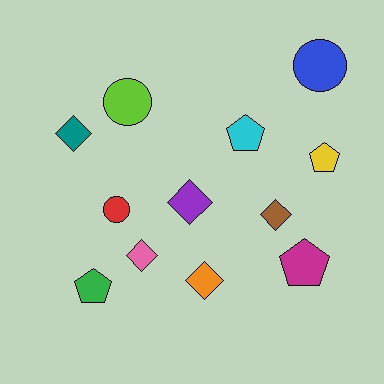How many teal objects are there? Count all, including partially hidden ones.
There is 1 teal object.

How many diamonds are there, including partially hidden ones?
There are 5 diamonds.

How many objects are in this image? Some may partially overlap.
There are 12 objects.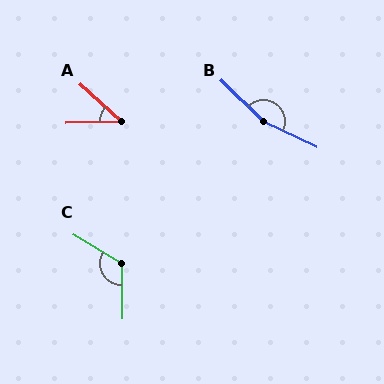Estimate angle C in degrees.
Approximately 121 degrees.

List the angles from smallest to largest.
A (44°), C (121°), B (161°).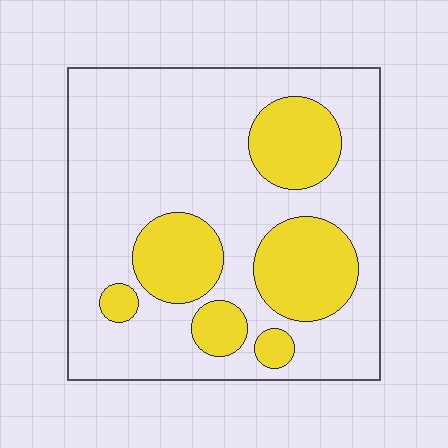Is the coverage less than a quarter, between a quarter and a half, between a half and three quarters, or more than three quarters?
Between a quarter and a half.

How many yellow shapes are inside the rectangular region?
6.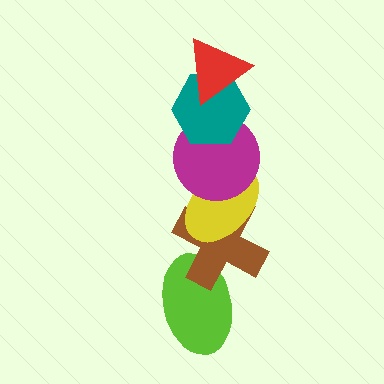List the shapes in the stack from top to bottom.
From top to bottom: the red triangle, the teal hexagon, the magenta circle, the yellow ellipse, the brown cross, the lime ellipse.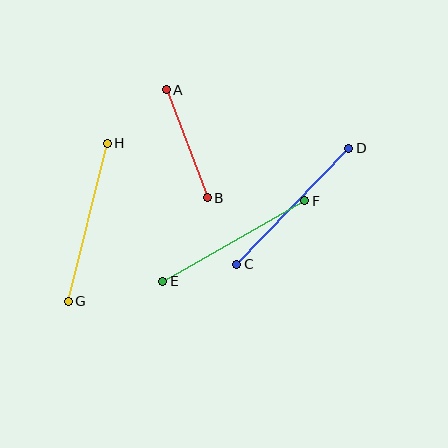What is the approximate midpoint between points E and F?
The midpoint is at approximately (234, 241) pixels.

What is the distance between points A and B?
The distance is approximately 116 pixels.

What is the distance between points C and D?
The distance is approximately 161 pixels.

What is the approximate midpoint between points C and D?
The midpoint is at approximately (293, 206) pixels.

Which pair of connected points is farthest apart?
Points E and F are farthest apart.